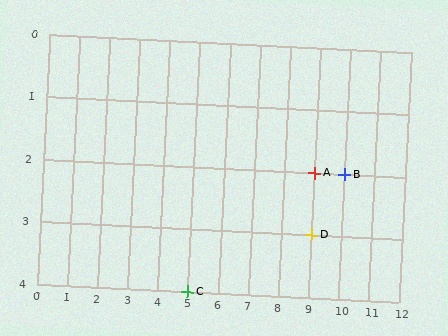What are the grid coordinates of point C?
Point C is at grid coordinates (5, 4).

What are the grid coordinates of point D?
Point D is at grid coordinates (9, 3).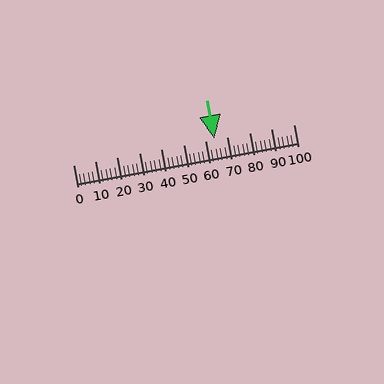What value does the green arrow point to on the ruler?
The green arrow points to approximately 64.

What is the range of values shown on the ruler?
The ruler shows values from 0 to 100.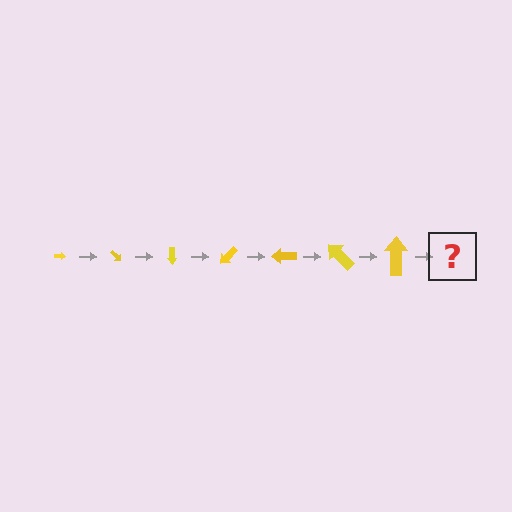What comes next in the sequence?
The next element should be an arrow, larger than the previous one and rotated 315 degrees from the start.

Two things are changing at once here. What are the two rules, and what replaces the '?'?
The two rules are that the arrow grows larger each step and it rotates 45 degrees each step. The '?' should be an arrow, larger than the previous one and rotated 315 degrees from the start.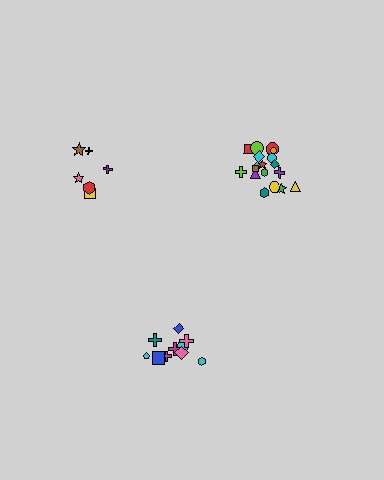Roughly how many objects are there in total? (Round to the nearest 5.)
Roughly 35 objects in total.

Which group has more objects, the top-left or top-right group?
The top-right group.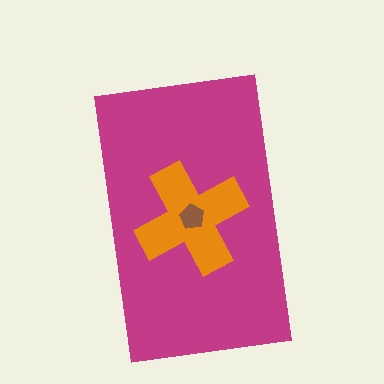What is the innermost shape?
The brown pentagon.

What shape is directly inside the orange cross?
The brown pentagon.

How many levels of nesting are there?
3.